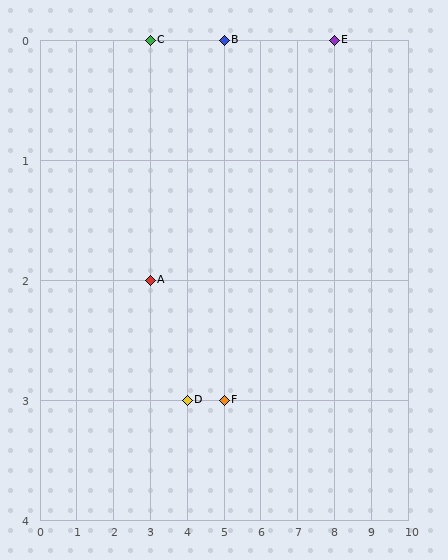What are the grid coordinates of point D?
Point D is at grid coordinates (4, 3).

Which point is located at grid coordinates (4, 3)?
Point D is at (4, 3).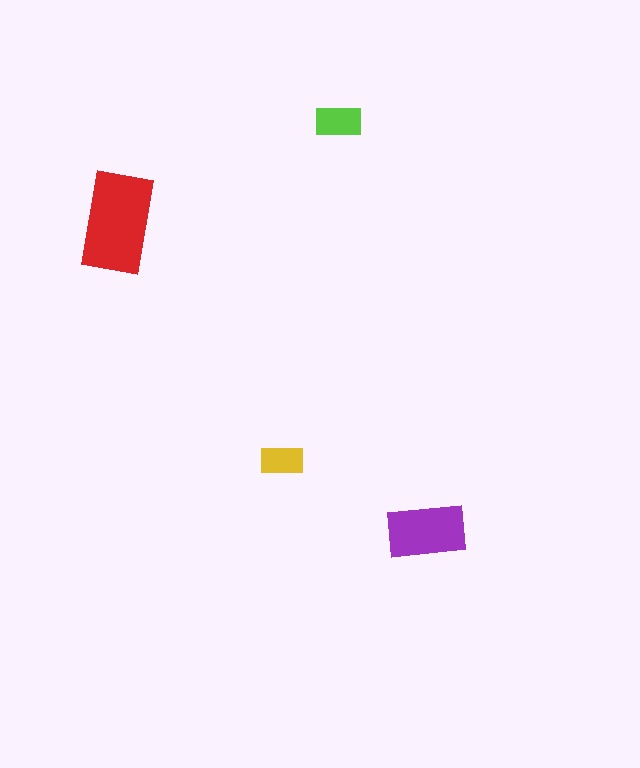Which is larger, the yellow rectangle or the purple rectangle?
The purple one.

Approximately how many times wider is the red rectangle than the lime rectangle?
About 2 times wider.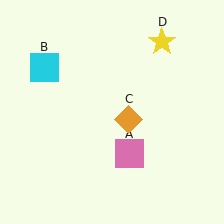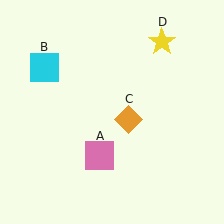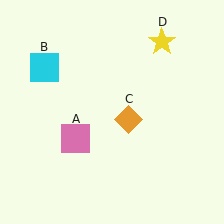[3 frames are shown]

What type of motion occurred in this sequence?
The pink square (object A) rotated clockwise around the center of the scene.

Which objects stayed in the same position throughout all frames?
Cyan square (object B) and orange diamond (object C) and yellow star (object D) remained stationary.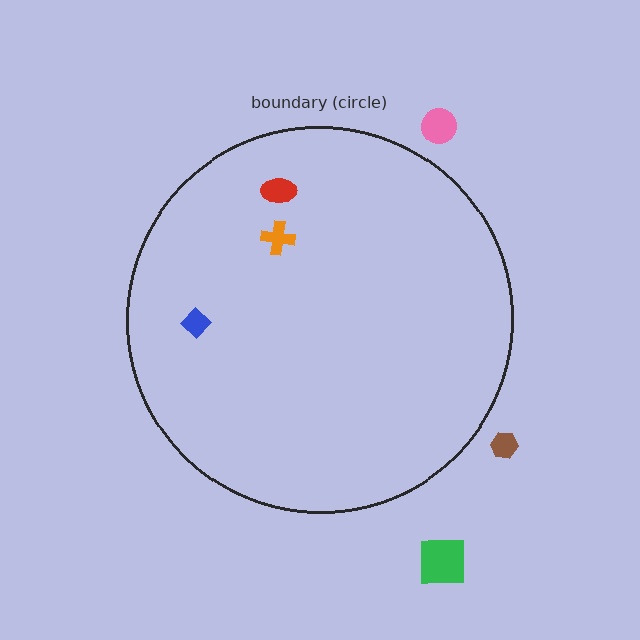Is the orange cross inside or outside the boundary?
Inside.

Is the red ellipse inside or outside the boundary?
Inside.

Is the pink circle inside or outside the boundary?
Outside.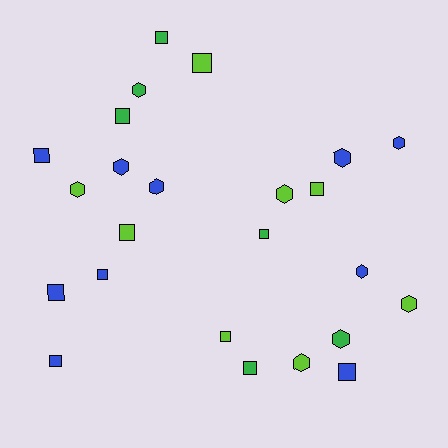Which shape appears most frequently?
Square, with 13 objects.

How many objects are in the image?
There are 24 objects.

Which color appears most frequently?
Blue, with 10 objects.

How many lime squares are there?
There are 4 lime squares.